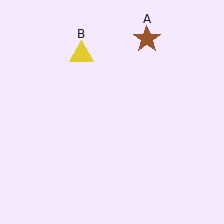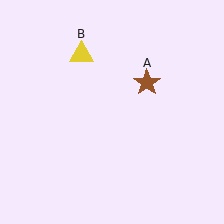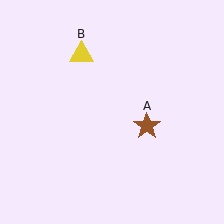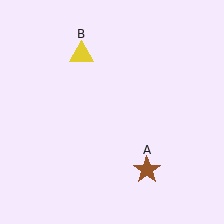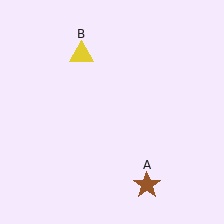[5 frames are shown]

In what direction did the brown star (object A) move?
The brown star (object A) moved down.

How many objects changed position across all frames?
1 object changed position: brown star (object A).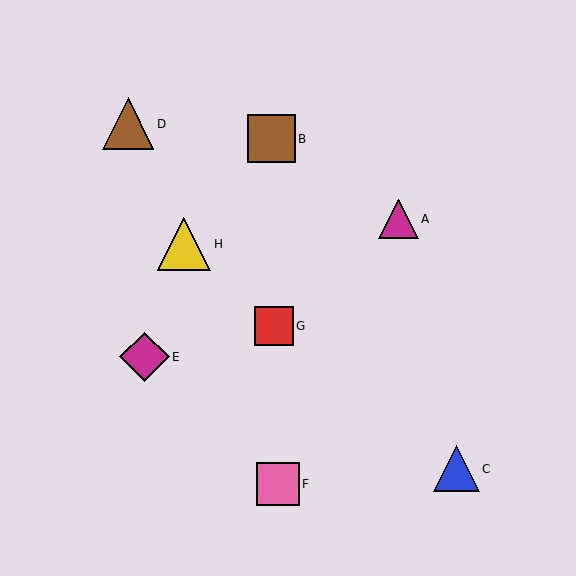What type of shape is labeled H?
Shape H is a yellow triangle.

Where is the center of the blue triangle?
The center of the blue triangle is at (456, 469).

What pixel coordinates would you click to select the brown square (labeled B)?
Click at (272, 139) to select the brown square B.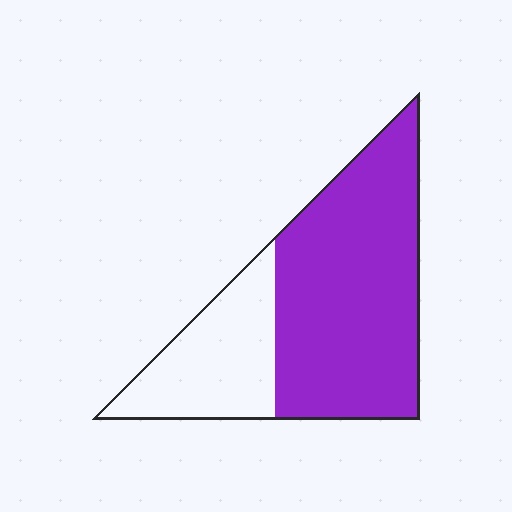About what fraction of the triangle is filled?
About two thirds (2/3).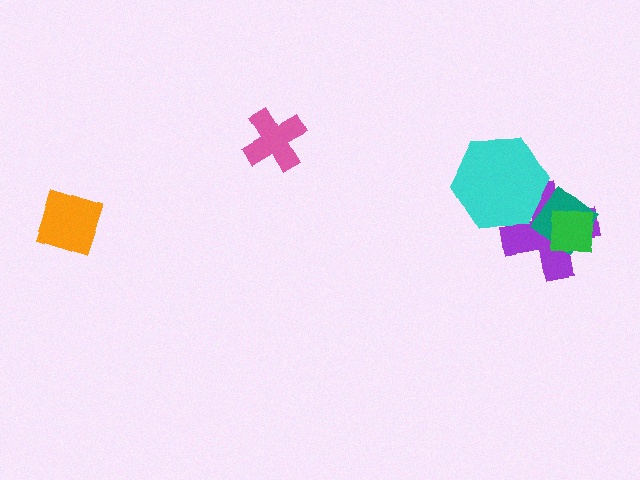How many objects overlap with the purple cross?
3 objects overlap with the purple cross.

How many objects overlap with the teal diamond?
3 objects overlap with the teal diamond.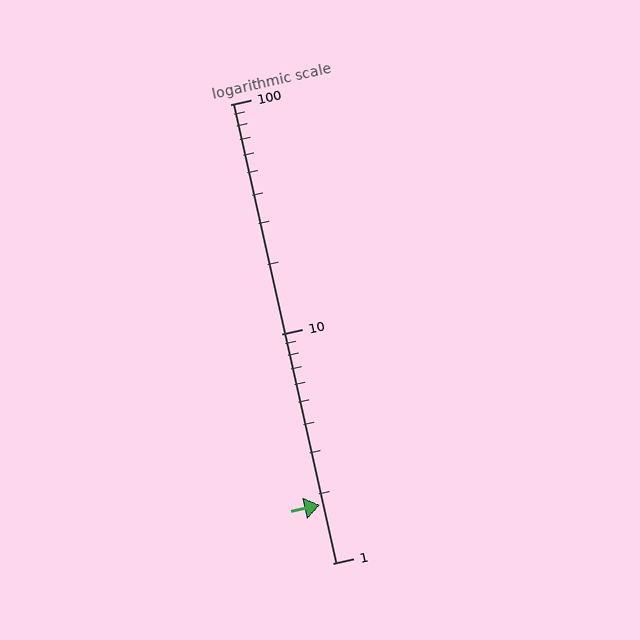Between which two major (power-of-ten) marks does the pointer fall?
The pointer is between 1 and 10.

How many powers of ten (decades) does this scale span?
The scale spans 2 decades, from 1 to 100.